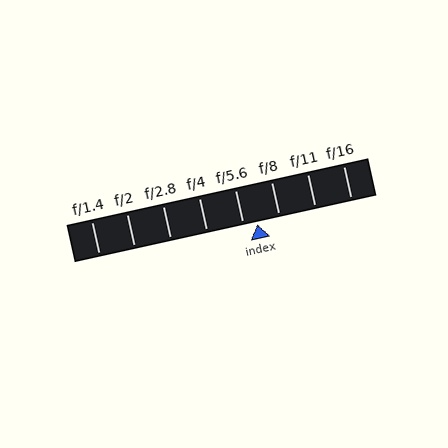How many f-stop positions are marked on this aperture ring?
There are 8 f-stop positions marked.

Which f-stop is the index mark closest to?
The index mark is closest to f/5.6.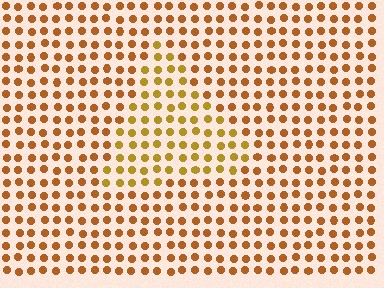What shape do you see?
I see a triangle.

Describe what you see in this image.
The image is filled with small brown elements in a uniform arrangement. A triangle-shaped region is visible where the elements are tinted to a slightly different hue, forming a subtle color boundary.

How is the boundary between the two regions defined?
The boundary is defined purely by a slight shift in hue (about 22 degrees). Spacing, size, and orientation are identical on both sides.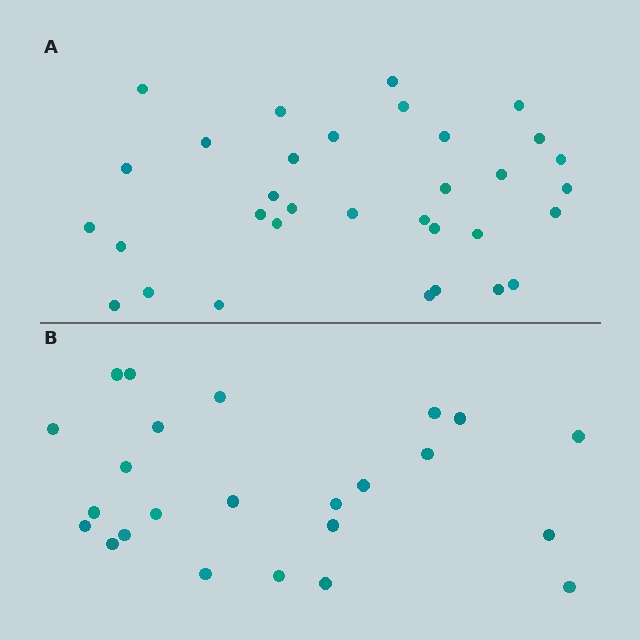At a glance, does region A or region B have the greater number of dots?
Region A (the top region) has more dots.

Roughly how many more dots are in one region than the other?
Region A has roughly 8 or so more dots than region B.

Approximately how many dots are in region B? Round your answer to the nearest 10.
About 20 dots. (The exact count is 24, which rounds to 20.)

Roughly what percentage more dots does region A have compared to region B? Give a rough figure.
About 40% more.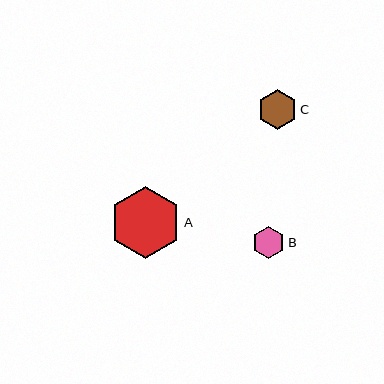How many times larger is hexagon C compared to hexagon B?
Hexagon C is approximately 1.2 times the size of hexagon B.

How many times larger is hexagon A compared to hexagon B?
Hexagon A is approximately 2.2 times the size of hexagon B.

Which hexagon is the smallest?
Hexagon B is the smallest with a size of approximately 32 pixels.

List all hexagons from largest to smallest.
From largest to smallest: A, C, B.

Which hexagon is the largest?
Hexagon A is the largest with a size of approximately 72 pixels.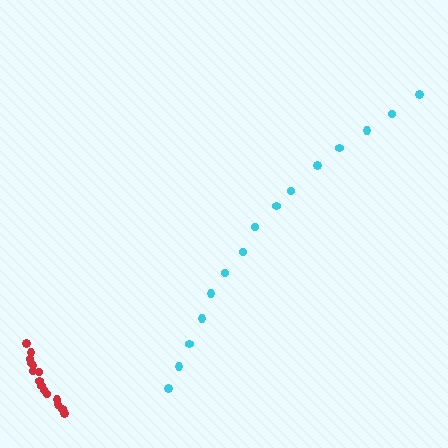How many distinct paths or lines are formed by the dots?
There are 2 distinct paths.